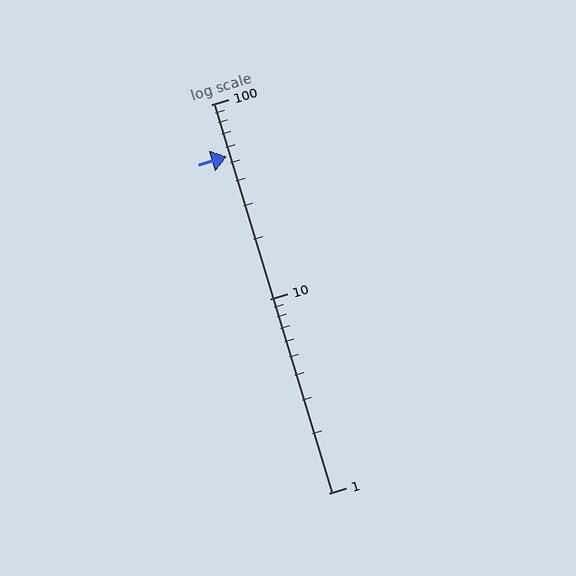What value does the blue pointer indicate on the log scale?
The pointer indicates approximately 54.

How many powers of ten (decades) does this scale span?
The scale spans 2 decades, from 1 to 100.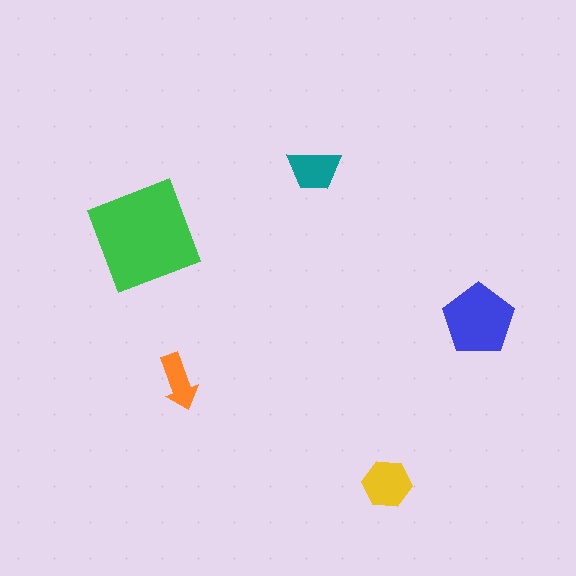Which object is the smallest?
The orange arrow.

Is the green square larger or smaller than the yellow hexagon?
Larger.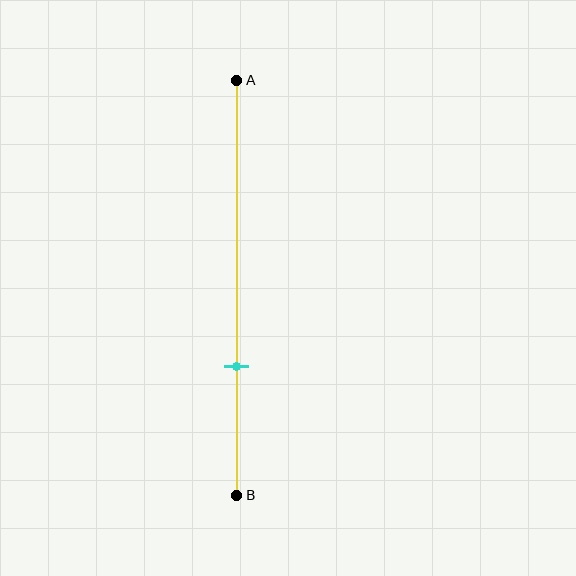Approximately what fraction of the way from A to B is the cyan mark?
The cyan mark is approximately 70% of the way from A to B.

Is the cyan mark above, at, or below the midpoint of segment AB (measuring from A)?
The cyan mark is below the midpoint of segment AB.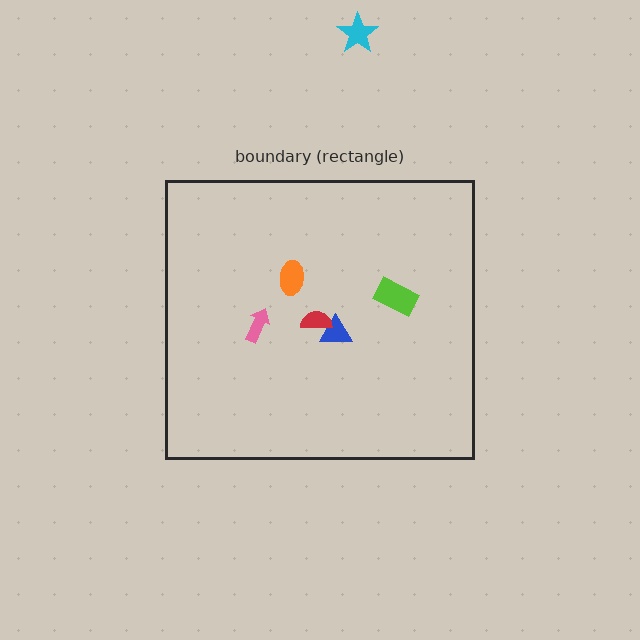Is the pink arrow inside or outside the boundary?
Inside.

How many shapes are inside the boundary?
5 inside, 1 outside.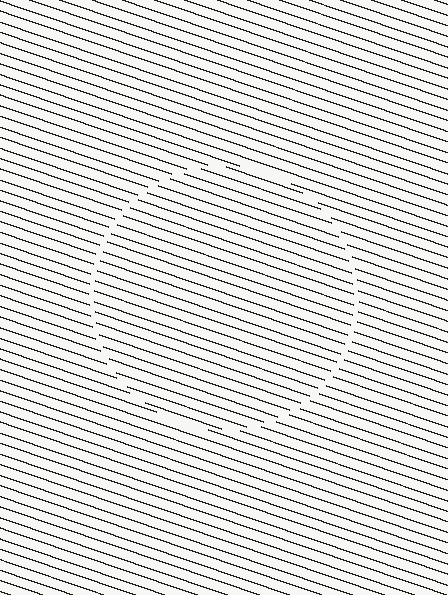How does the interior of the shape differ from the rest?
The interior of the shape contains the same grating, shifted by half a period — the contour is defined by the phase discontinuity where line-ends from the inner and outer gratings abut.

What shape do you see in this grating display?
An illusory circle. The interior of the shape contains the same grating, shifted by half a period — the contour is defined by the phase discontinuity where line-ends from the inner and outer gratings abut.